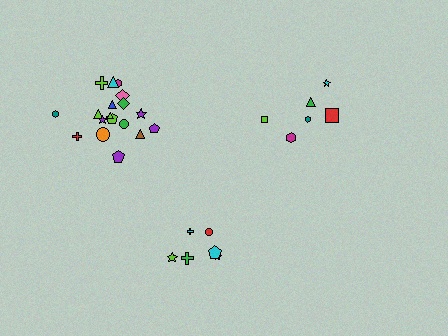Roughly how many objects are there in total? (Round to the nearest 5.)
Roughly 30 objects in total.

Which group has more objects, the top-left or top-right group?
The top-left group.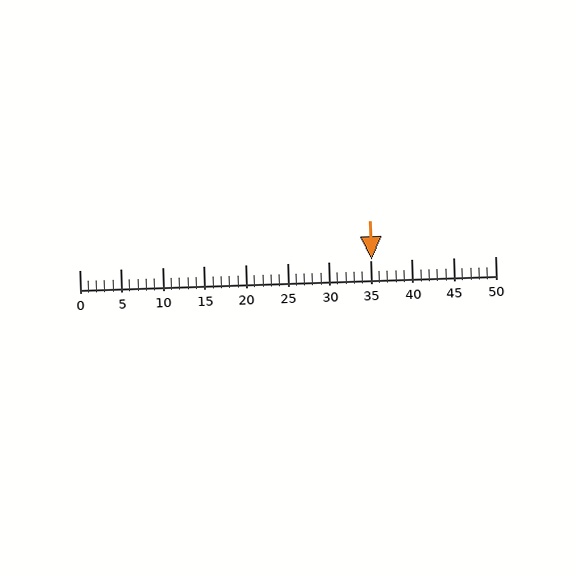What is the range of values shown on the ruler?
The ruler shows values from 0 to 50.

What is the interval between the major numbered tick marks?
The major tick marks are spaced 5 units apart.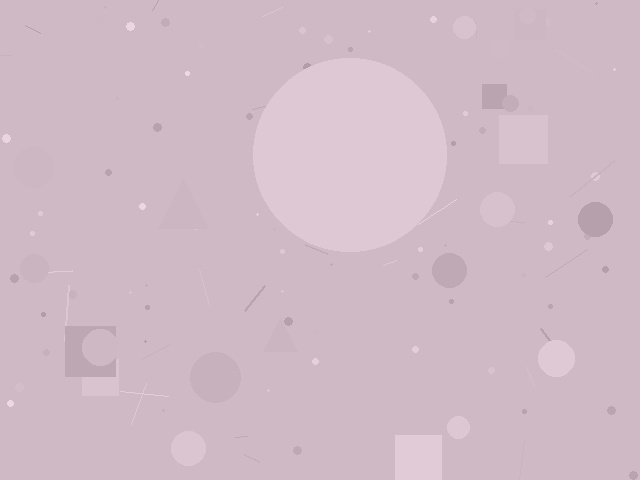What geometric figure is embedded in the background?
A circle is embedded in the background.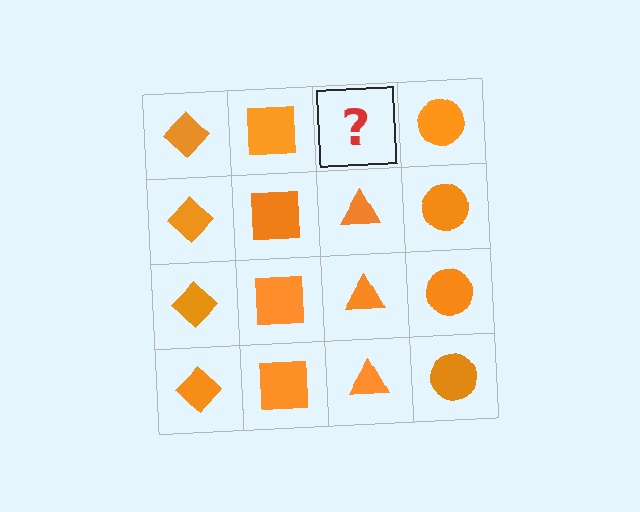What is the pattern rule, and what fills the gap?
The rule is that each column has a consistent shape. The gap should be filled with an orange triangle.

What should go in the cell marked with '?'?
The missing cell should contain an orange triangle.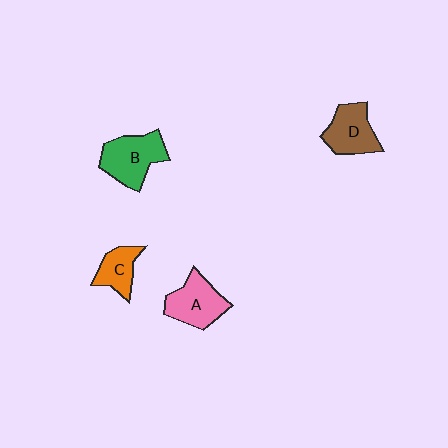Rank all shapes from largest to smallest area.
From largest to smallest: B (green), A (pink), D (brown), C (orange).